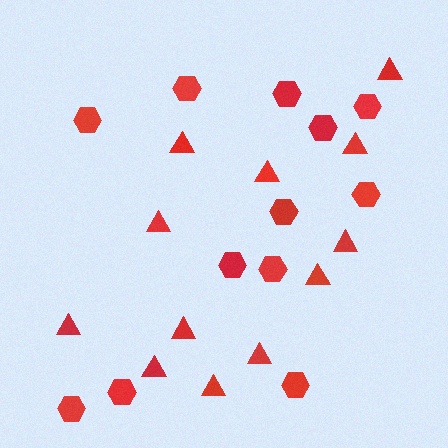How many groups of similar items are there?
There are 2 groups: one group of hexagons (12) and one group of triangles (12).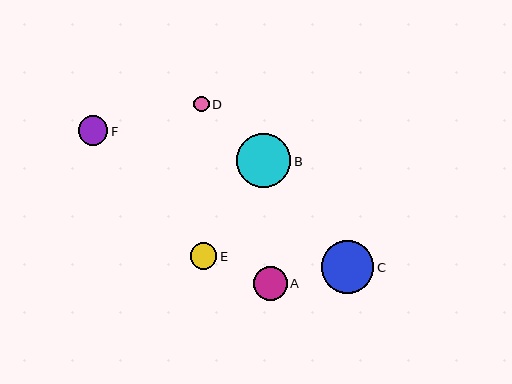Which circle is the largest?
Circle B is the largest with a size of approximately 54 pixels.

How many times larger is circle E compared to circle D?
Circle E is approximately 1.7 times the size of circle D.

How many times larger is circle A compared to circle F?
Circle A is approximately 1.2 times the size of circle F.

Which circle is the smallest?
Circle D is the smallest with a size of approximately 16 pixels.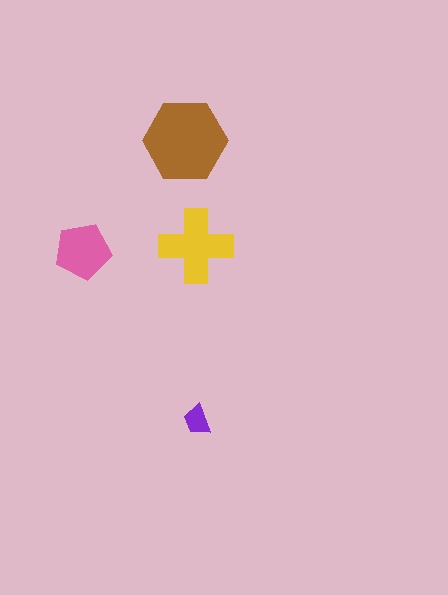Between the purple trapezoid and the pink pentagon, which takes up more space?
The pink pentagon.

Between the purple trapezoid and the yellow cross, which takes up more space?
The yellow cross.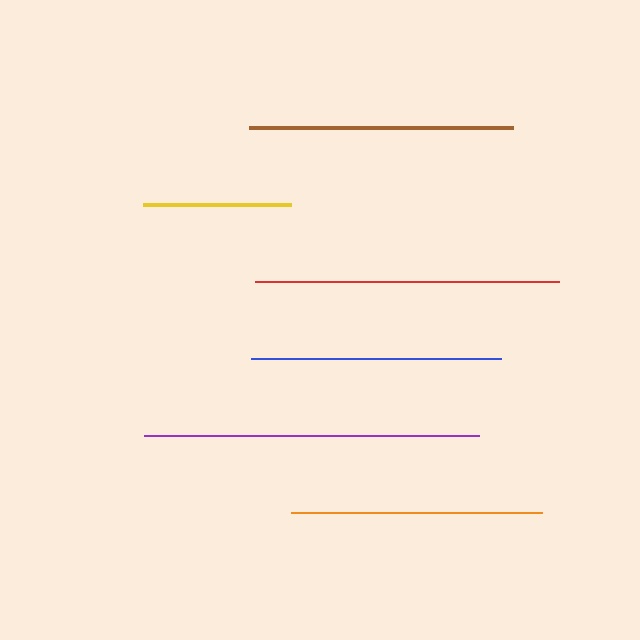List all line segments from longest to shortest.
From longest to shortest: purple, red, brown, orange, blue, yellow.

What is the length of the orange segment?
The orange segment is approximately 251 pixels long.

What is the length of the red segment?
The red segment is approximately 304 pixels long.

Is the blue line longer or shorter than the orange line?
The orange line is longer than the blue line.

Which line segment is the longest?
The purple line is the longest at approximately 334 pixels.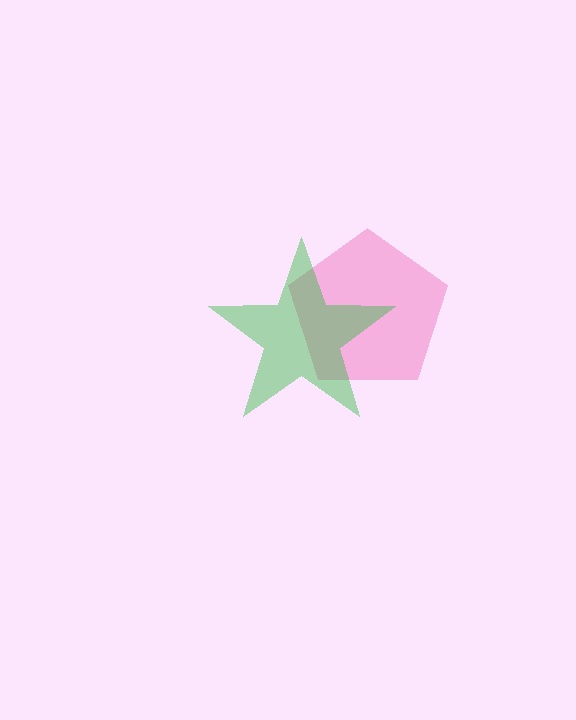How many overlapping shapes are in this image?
There are 2 overlapping shapes in the image.